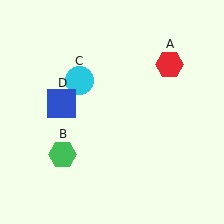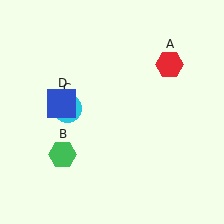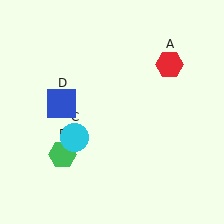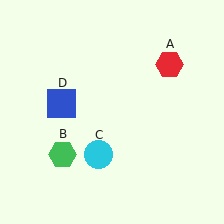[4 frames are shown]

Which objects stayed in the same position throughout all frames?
Red hexagon (object A) and green hexagon (object B) and blue square (object D) remained stationary.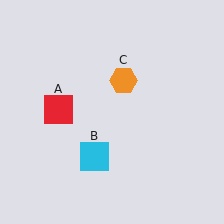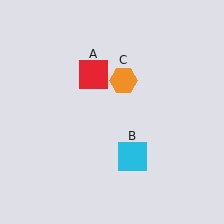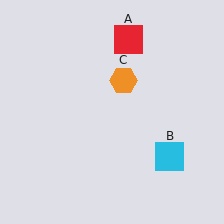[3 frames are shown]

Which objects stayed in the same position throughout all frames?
Orange hexagon (object C) remained stationary.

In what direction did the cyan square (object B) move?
The cyan square (object B) moved right.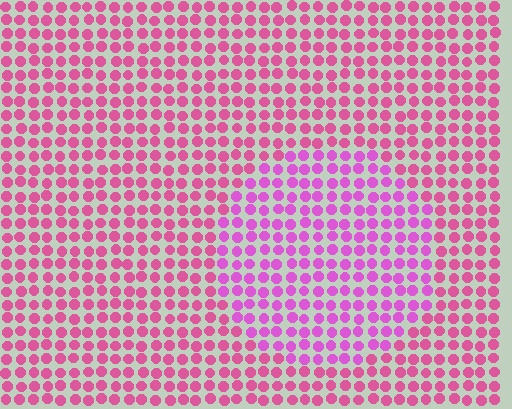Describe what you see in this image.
The image is filled with small pink elements in a uniform arrangement. A circle-shaped region is visible where the elements are tinted to a slightly different hue, forming a subtle color boundary.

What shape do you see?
I see a circle.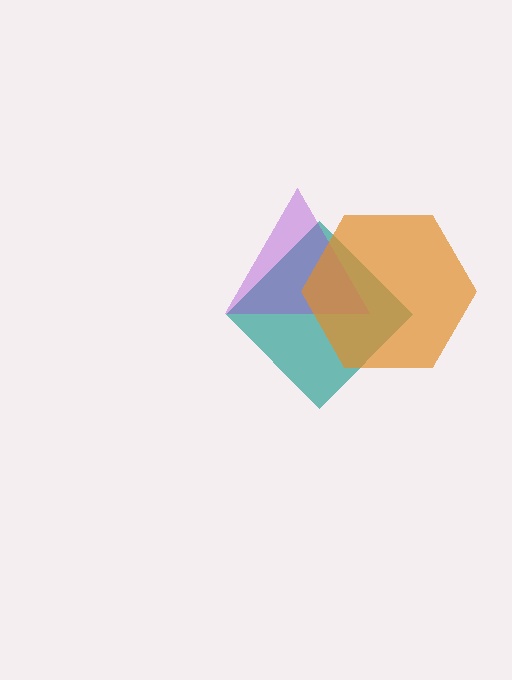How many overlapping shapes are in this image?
There are 3 overlapping shapes in the image.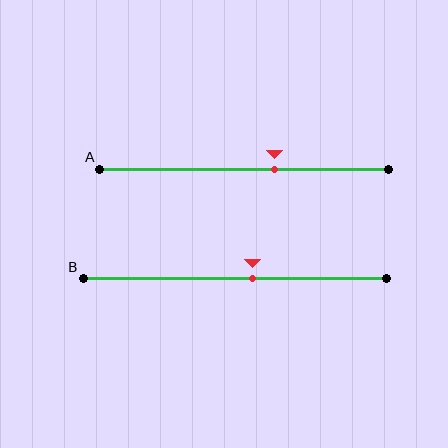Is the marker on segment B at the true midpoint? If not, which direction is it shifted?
No, the marker on segment B is shifted to the right by about 6% of the segment length.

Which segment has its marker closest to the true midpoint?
Segment B has its marker closest to the true midpoint.